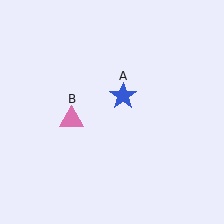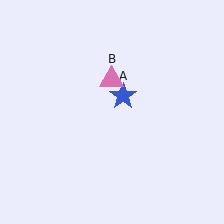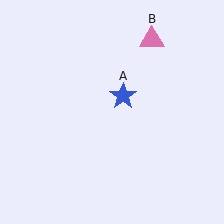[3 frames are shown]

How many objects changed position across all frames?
1 object changed position: pink triangle (object B).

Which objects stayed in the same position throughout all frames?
Blue star (object A) remained stationary.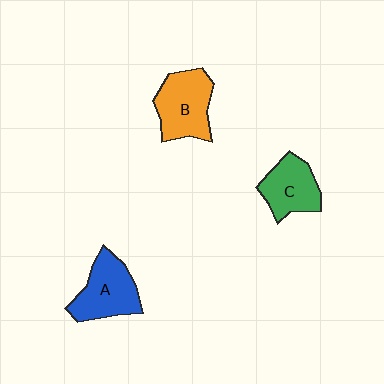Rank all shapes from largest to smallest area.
From largest to smallest: B (orange), A (blue), C (green).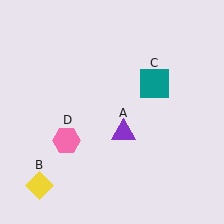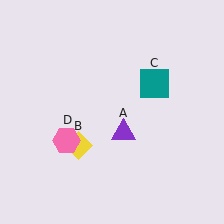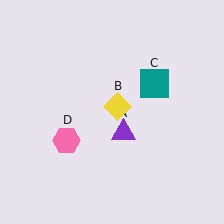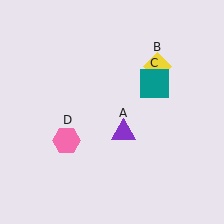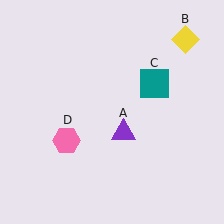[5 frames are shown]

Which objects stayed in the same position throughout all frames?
Purple triangle (object A) and teal square (object C) and pink hexagon (object D) remained stationary.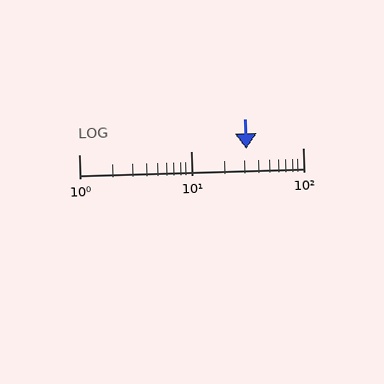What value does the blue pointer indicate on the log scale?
The pointer indicates approximately 31.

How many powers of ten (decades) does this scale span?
The scale spans 2 decades, from 1 to 100.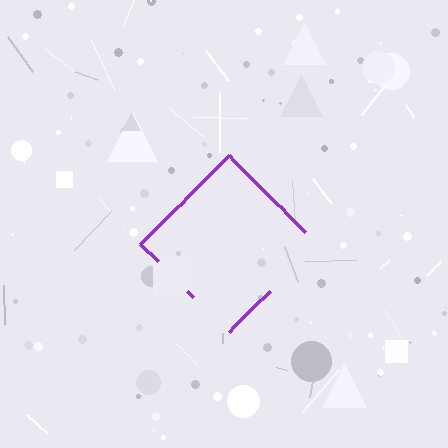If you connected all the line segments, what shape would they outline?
They would outline a diamond.